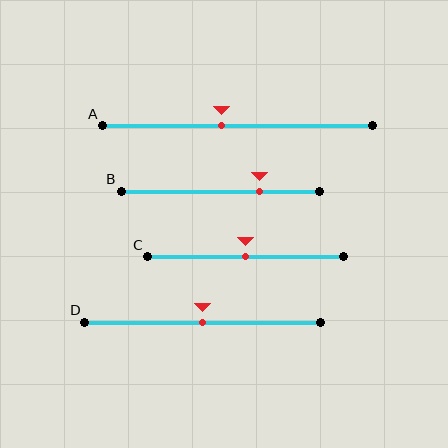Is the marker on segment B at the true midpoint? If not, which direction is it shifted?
No, the marker on segment B is shifted to the right by about 20% of the segment length.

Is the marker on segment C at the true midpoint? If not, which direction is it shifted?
Yes, the marker on segment C is at the true midpoint.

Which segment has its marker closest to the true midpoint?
Segment C has its marker closest to the true midpoint.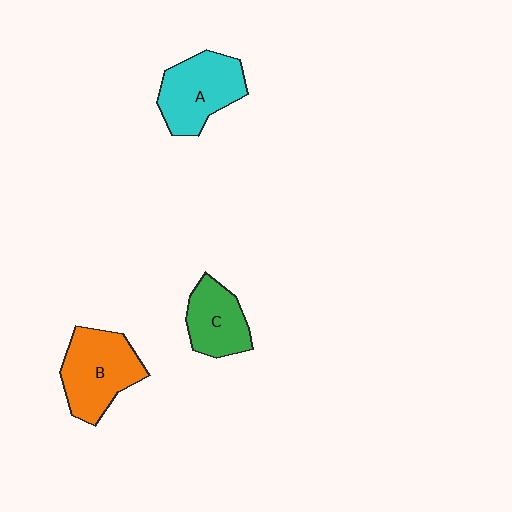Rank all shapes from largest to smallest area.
From largest to smallest: B (orange), A (cyan), C (green).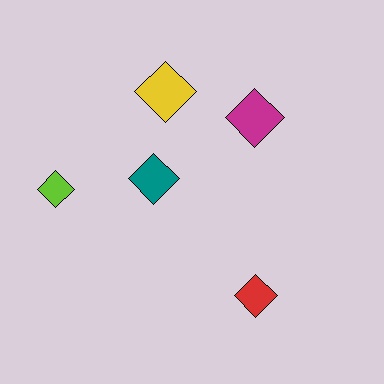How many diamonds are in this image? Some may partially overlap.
There are 5 diamonds.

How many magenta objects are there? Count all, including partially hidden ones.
There is 1 magenta object.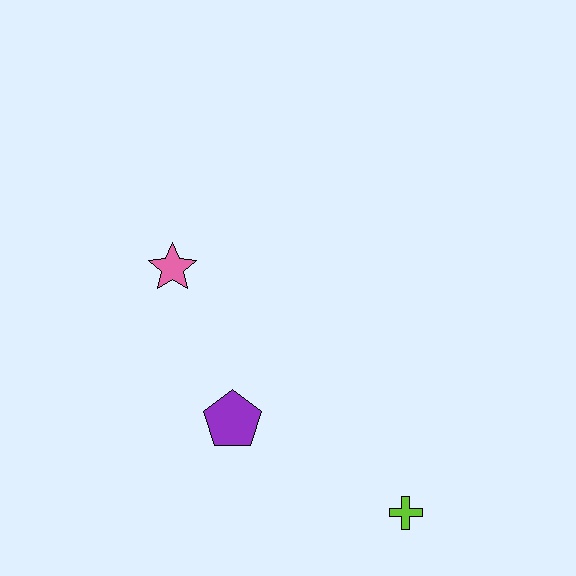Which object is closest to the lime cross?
The purple pentagon is closest to the lime cross.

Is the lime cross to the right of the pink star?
Yes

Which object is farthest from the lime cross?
The pink star is farthest from the lime cross.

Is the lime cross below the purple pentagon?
Yes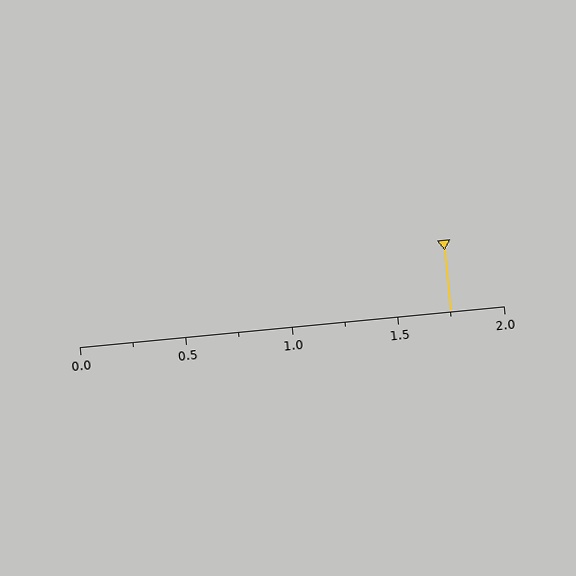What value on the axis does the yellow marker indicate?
The marker indicates approximately 1.75.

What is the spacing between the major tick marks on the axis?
The major ticks are spaced 0.5 apart.